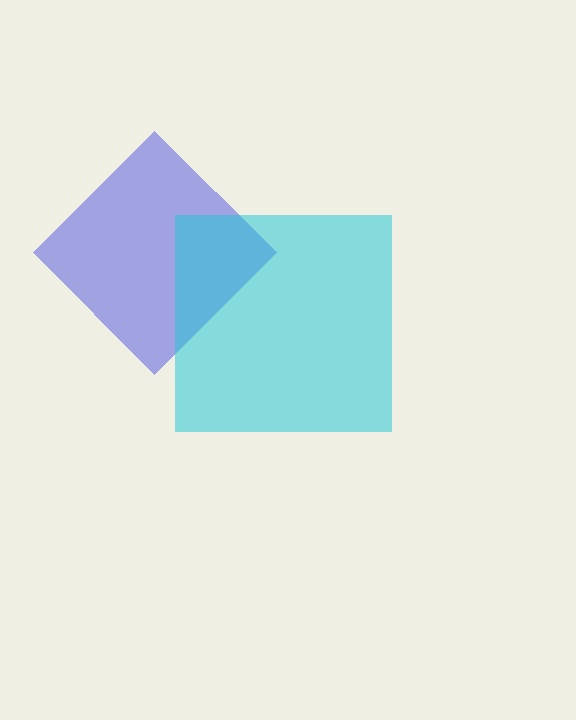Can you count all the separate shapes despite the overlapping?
Yes, there are 2 separate shapes.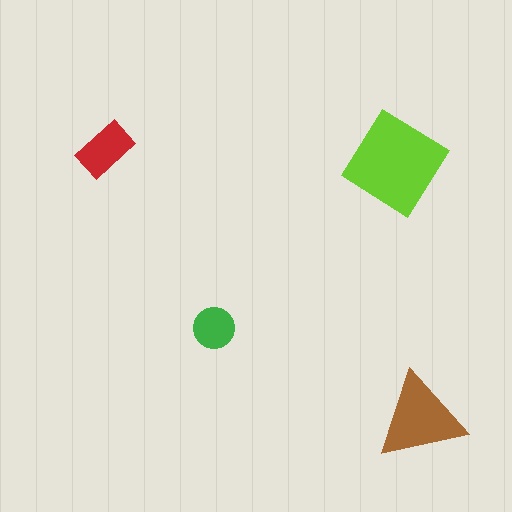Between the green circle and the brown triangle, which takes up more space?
The brown triangle.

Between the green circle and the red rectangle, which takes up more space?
The red rectangle.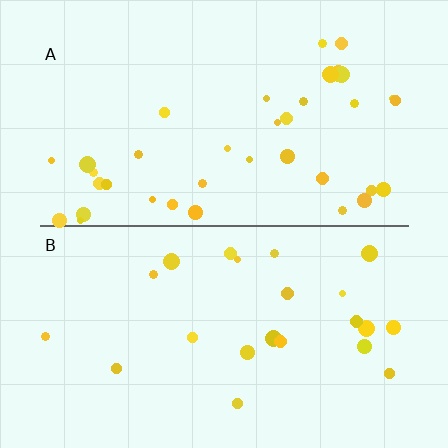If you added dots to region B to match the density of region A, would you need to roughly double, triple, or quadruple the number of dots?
Approximately double.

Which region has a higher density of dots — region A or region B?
A (the top).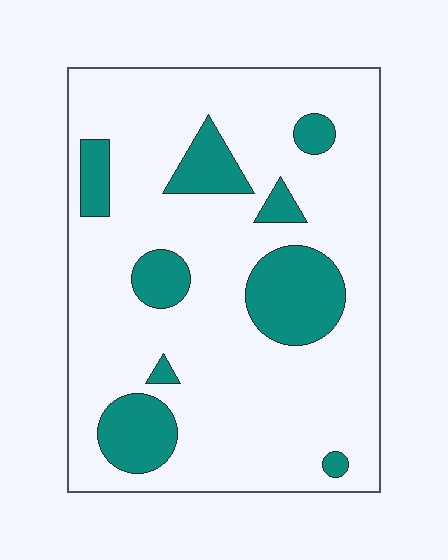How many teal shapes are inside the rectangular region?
9.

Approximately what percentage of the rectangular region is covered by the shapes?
Approximately 20%.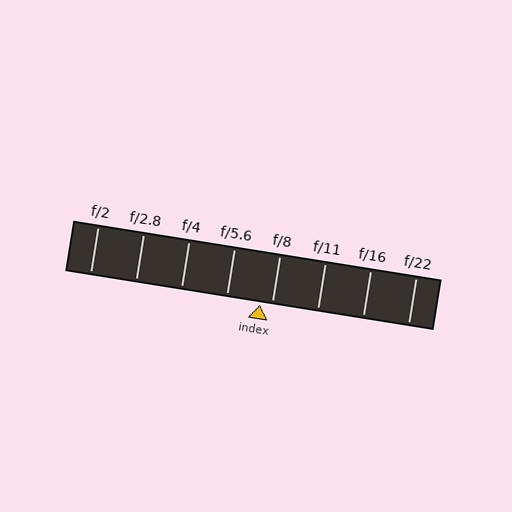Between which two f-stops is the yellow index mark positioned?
The index mark is between f/5.6 and f/8.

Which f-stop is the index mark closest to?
The index mark is closest to f/8.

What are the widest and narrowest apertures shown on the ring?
The widest aperture shown is f/2 and the narrowest is f/22.